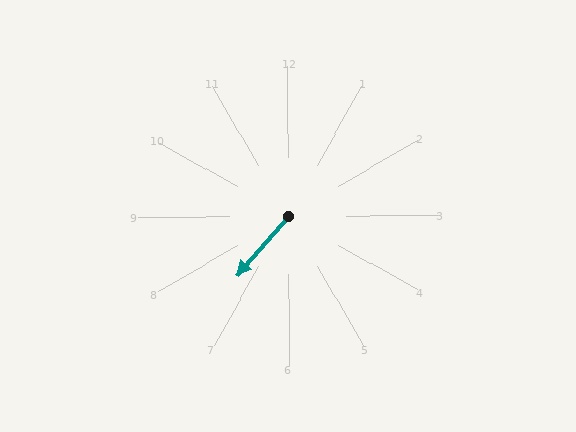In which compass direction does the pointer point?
Southwest.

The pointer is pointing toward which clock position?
Roughly 7 o'clock.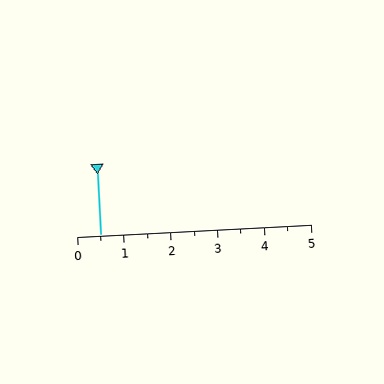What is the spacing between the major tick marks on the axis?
The major ticks are spaced 1 apart.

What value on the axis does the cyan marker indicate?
The marker indicates approximately 0.5.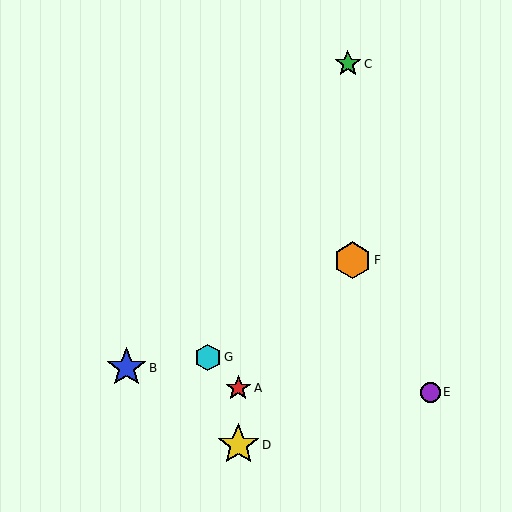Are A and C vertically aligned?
No, A is at x≈238 and C is at x≈348.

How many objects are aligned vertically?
2 objects (A, D) are aligned vertically.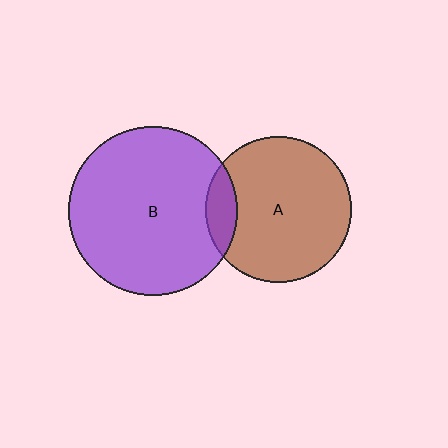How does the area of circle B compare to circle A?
Approximately 1.3 times.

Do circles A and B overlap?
Yes.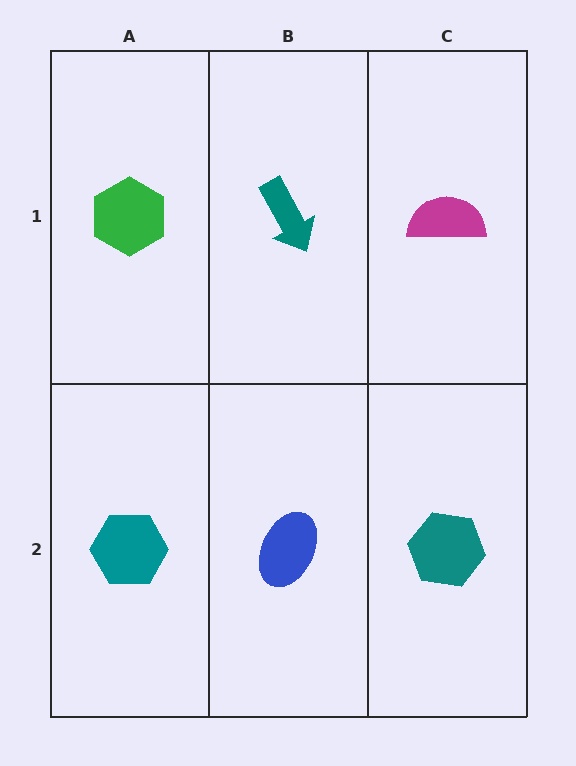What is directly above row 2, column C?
A magenta semicircle.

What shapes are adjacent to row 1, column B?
A blue ellipse (row 2, column B), a green hexagon (row 1, column A), a magenta semicircle (row 1, column C).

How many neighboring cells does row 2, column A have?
2.